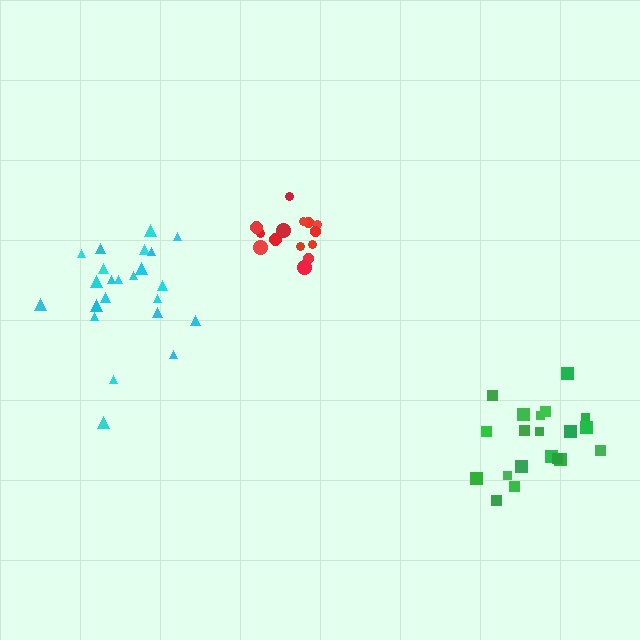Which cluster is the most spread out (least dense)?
Cyan.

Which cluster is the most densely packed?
Red.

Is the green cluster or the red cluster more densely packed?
Red.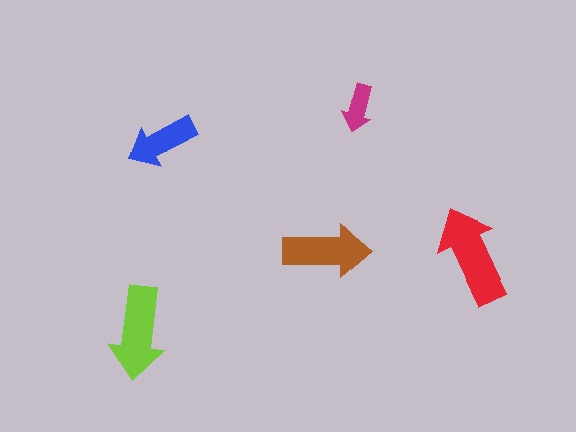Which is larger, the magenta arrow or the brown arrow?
The brown one.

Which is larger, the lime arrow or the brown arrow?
The lime one.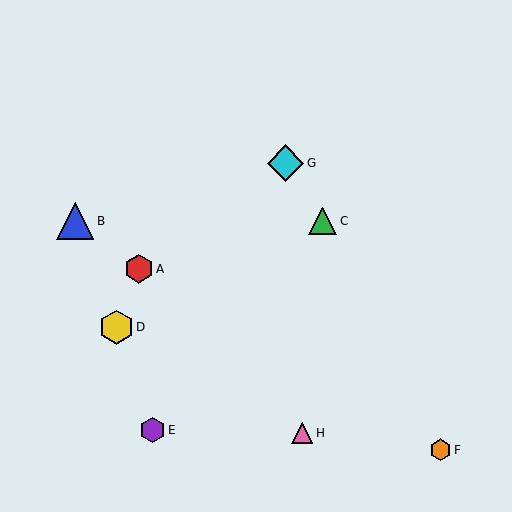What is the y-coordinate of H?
Object H is at y≈433.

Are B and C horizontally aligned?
Yes, both are at y≈221.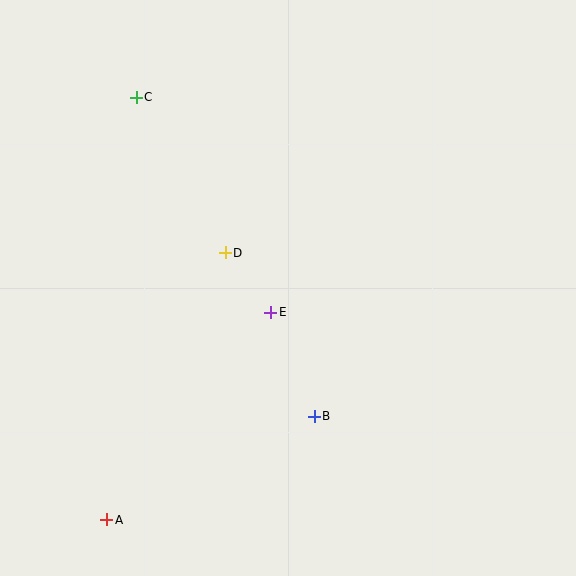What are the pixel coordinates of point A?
Point A is at (107, 520).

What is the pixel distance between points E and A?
The distance between E and A is 265 pixels.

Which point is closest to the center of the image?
Point E at (271, 312) is closest to the center.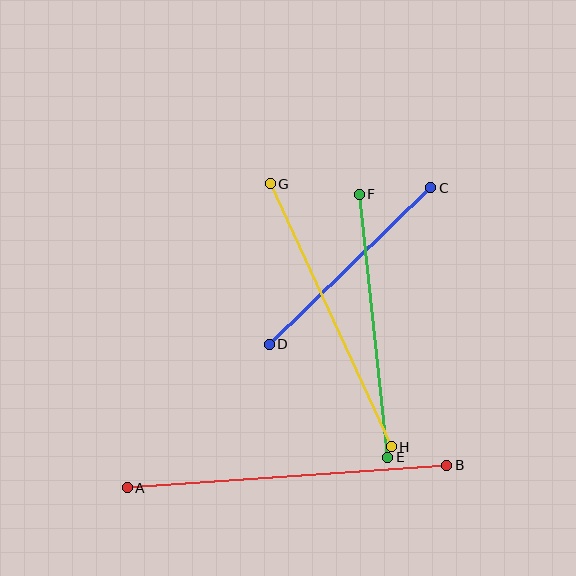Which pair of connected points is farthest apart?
Points A and B are farthest apart.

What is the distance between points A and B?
The distance is approximately 320 pixels.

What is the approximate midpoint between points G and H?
The midpoint is at approximately (331, 315) pixels.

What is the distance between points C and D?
The distance is approximately 225 pixels.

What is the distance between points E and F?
The distance is approximately 264 pixels.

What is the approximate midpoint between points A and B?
The midpoint is at approximately (287, 477) pixels.